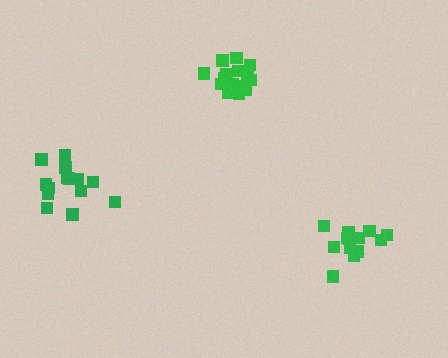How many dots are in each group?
Group 1: 13 dots, Group 2: 14 dots, Group 3: 17 dots (44 total).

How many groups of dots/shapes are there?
There are 3 groups.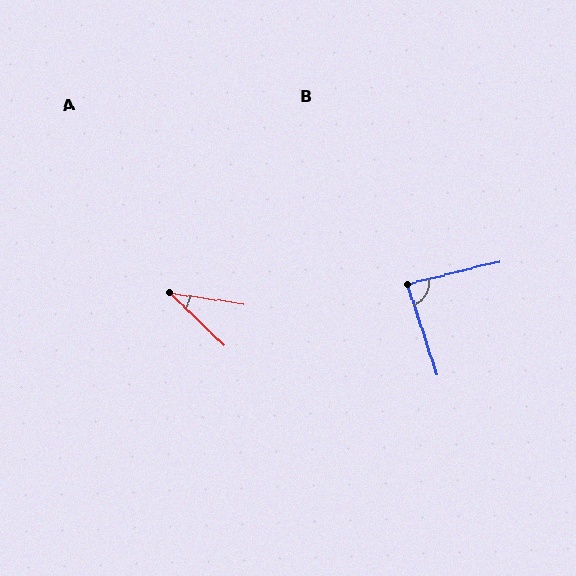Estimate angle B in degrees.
Approximately 86 degrees.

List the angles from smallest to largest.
A (36°), B (86°).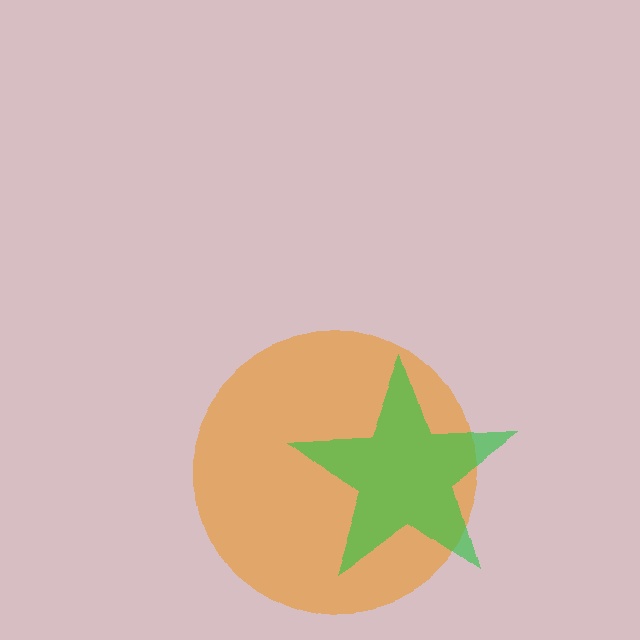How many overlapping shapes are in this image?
There are 2 overlapping shapes in the image.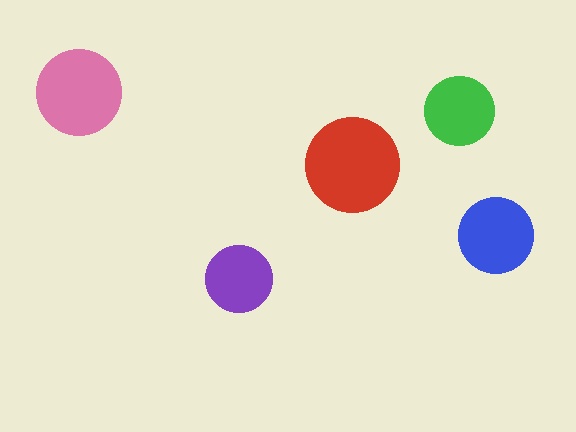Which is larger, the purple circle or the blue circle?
The blue one.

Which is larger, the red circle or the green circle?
The red one.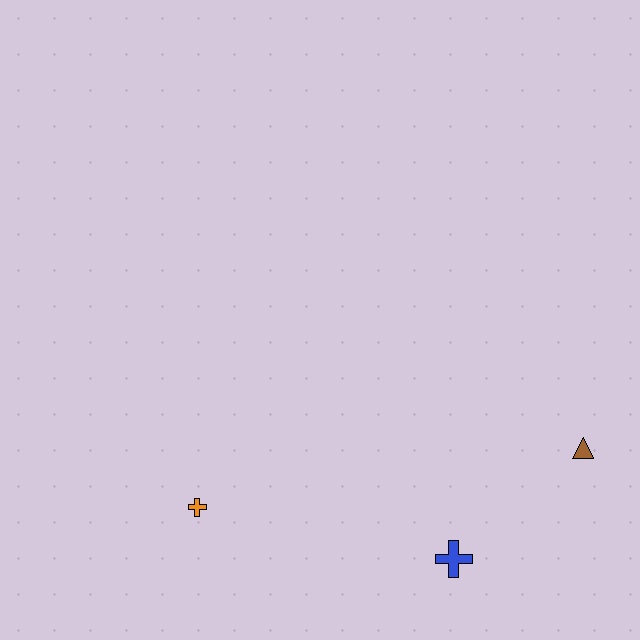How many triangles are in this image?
There is 1 triangle.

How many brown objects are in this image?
There is 1 brown object.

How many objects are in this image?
There are 3 objects.